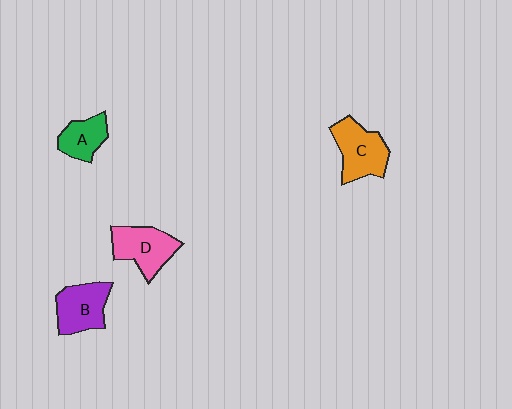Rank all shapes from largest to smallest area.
From largest to smallest: C (orange), D (pink), B (purple), A (green).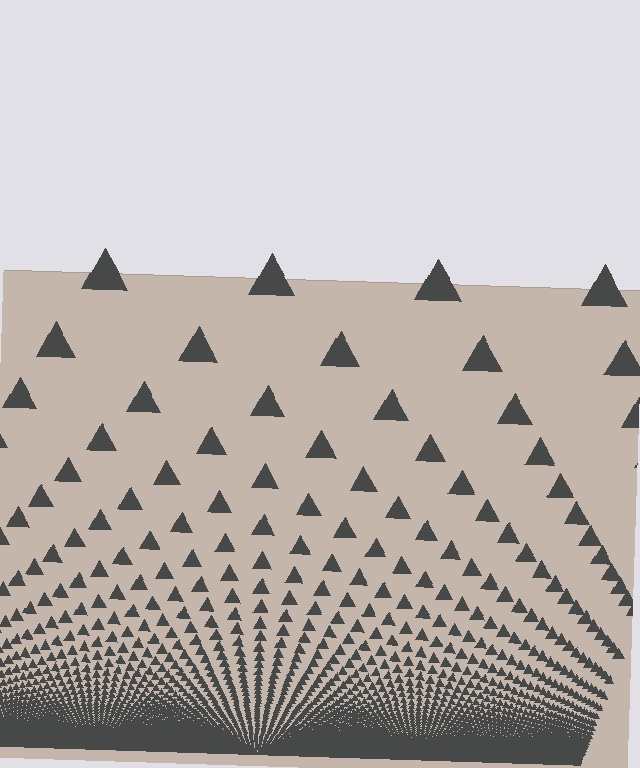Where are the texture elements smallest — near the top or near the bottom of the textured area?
Near the bottom.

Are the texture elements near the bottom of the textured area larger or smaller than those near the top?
Smaller. The gradient is inverted — elements near the bottom are smaller and denser.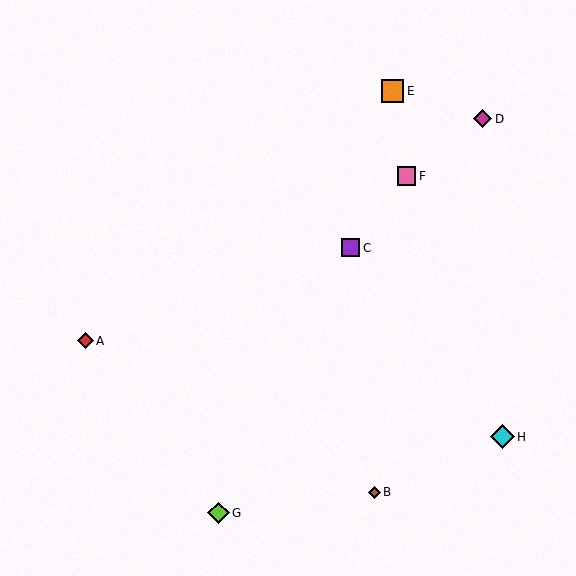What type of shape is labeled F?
Shape F is a pink square.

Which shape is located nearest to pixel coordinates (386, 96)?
The orange square (labeled E) at (392, 91) is nearest to that location.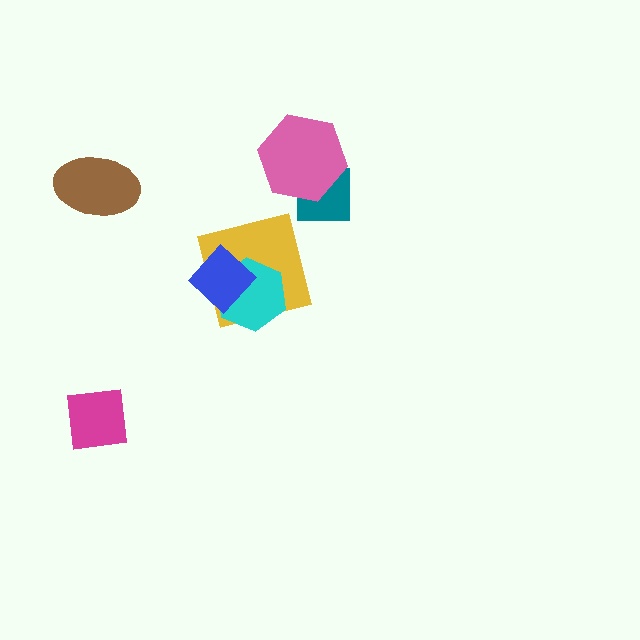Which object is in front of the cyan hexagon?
The blue diamond is in front of the cyan hexagon.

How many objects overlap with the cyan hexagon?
2 objects overlap with the cyan hexagon.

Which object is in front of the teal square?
The pink hexagon is in front of the teal square.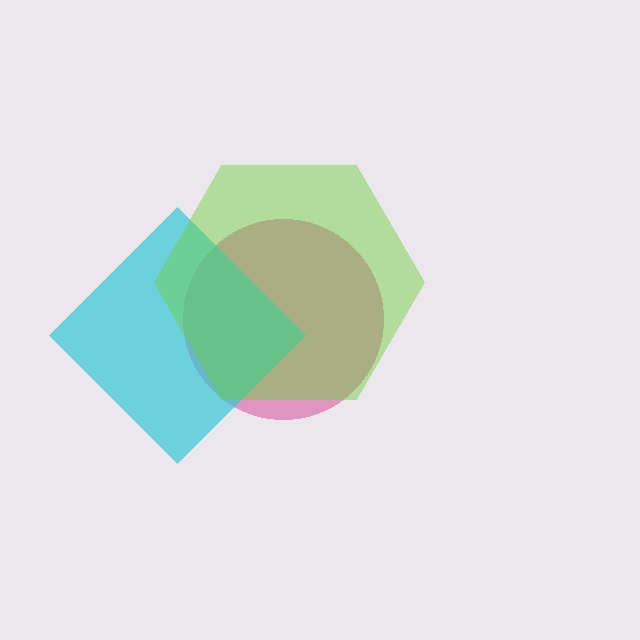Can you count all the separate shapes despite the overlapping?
Yes, there are 3 separate shapes.